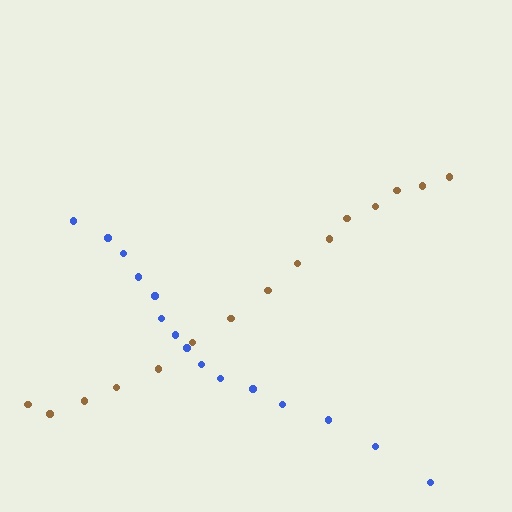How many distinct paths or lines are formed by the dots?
There are 2 distinct paths.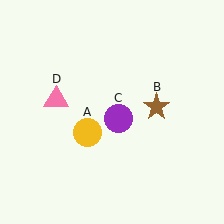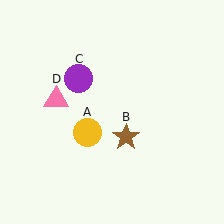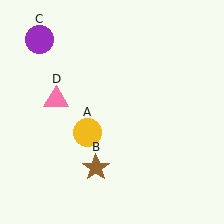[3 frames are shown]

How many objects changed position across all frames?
2 objects changed position: brown star (object B), purple circle (object C).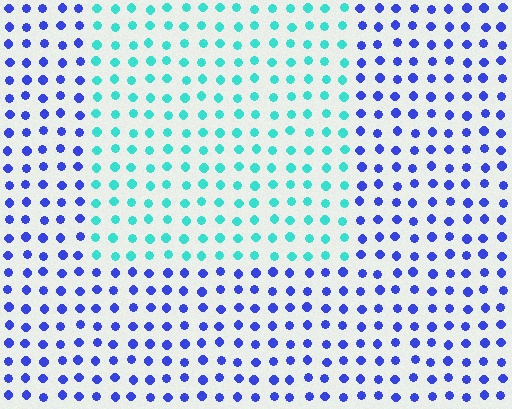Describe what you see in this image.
The image is filled with small blue elements in a uniform arrangement. A rectangle-shaped region is visible where the elements are tinted to a slightly different hue, forming a subtle color boundary.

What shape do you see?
I see a rectangle.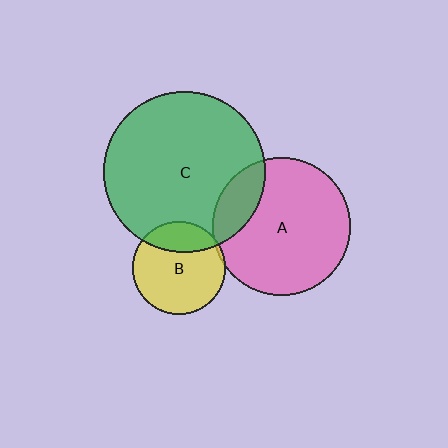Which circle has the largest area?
Circle C (green).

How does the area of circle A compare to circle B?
Approximately 2.2 times.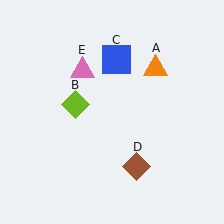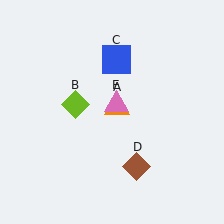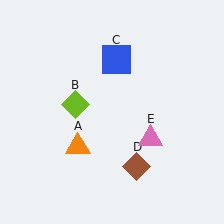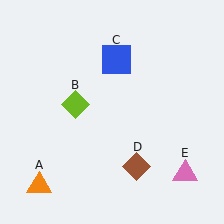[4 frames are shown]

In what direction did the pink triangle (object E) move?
The pink triangle (object E) moved down and to the right.